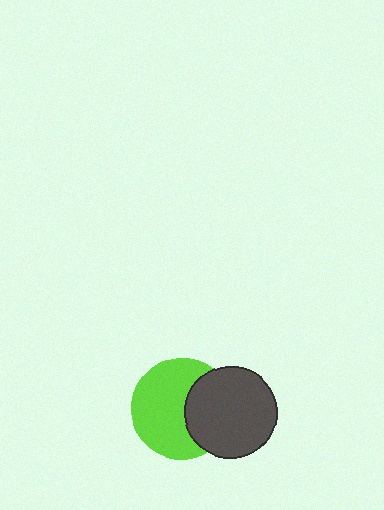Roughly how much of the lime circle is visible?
About half of it is visible (roughly 64%).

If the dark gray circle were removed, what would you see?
You would see the complete lime circle.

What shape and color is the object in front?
The object in front is a dark gray circle.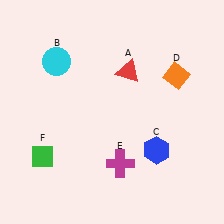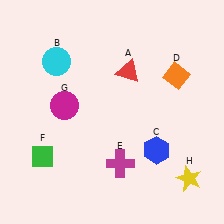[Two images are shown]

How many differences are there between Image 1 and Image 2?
There are 2 differences between the two images.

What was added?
A magenta circle (G), a yellow star (H) were added in Image 2.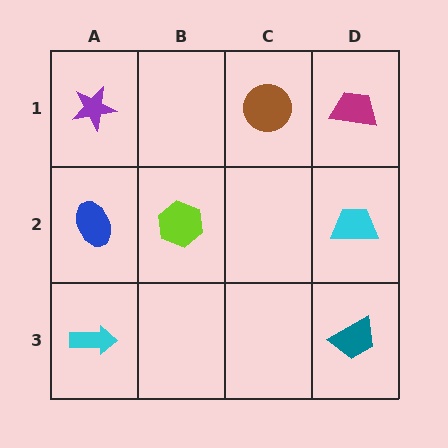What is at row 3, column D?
A teal trapezoid.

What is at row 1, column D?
A magenta trapezoid.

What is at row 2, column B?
A lime hexagon.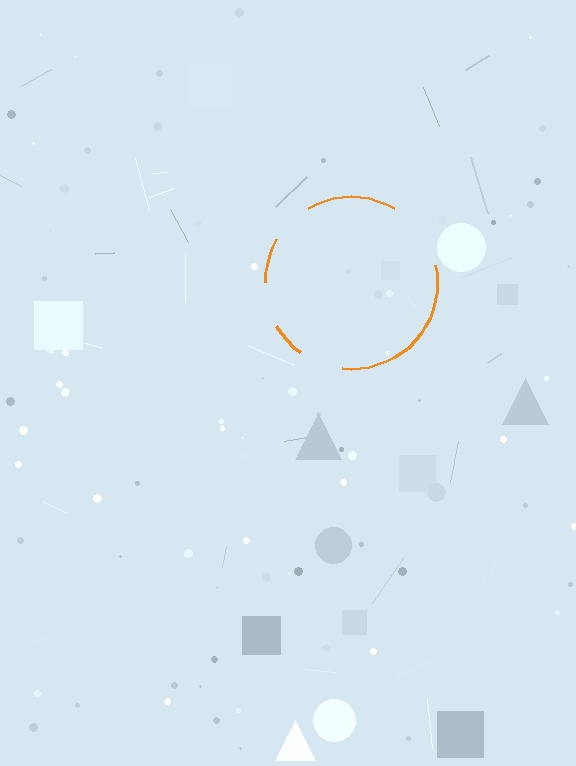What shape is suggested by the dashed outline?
The dashed outline suggests a circle.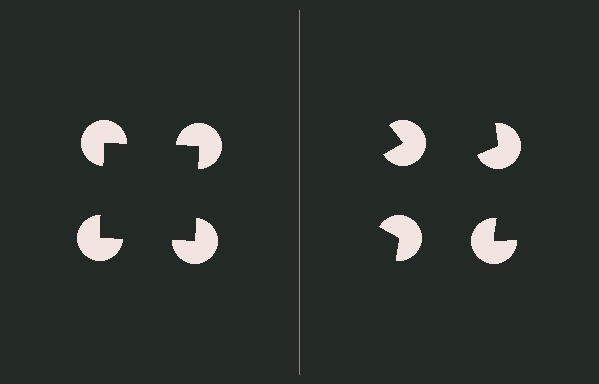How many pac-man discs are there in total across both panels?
8 — 4 on each side.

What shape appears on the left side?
An illusory square.